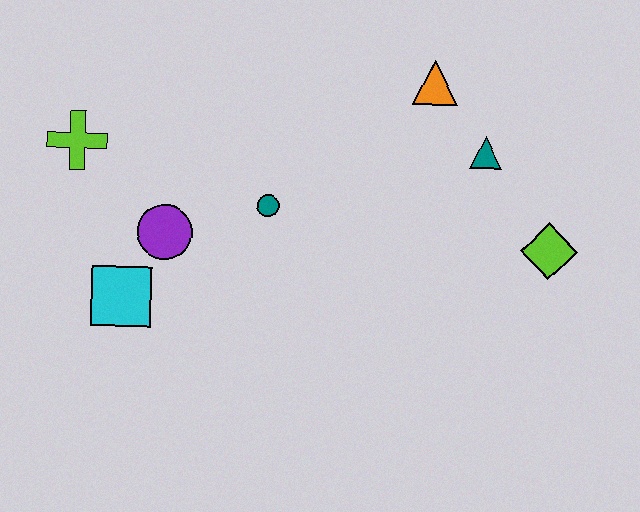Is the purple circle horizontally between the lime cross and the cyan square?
No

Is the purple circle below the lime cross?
Yes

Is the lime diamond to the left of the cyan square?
No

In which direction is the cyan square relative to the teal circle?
The cyan square is to the left of the teal circle.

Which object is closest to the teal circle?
The purple circle is closest to the teal circle.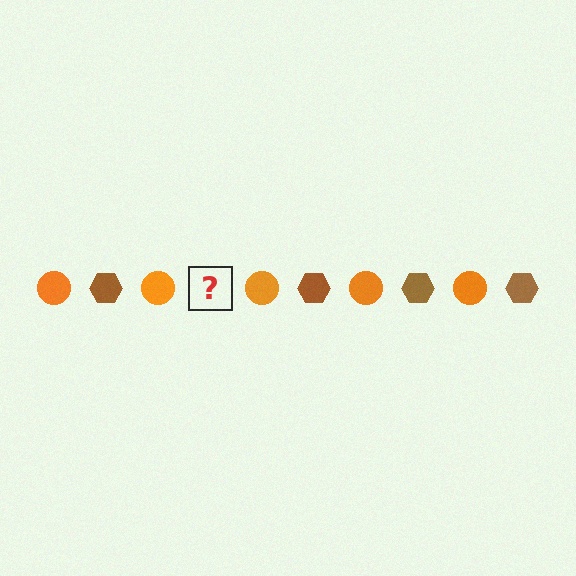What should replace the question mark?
The question mark should be replaced with a brown hexagon.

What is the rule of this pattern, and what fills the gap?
The rule is that the pattern alternates between orange circle and brown hexagon. The gap should be filled with a brown hexagon.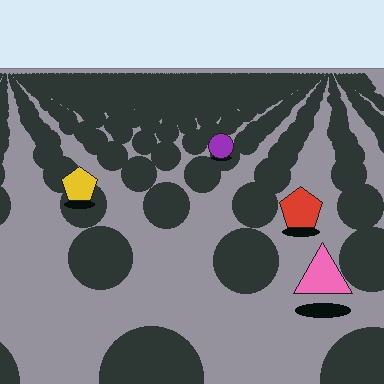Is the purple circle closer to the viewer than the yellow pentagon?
No. The yellow pentagon is closer — you can tell from the texture gradient: the ground texture is coarser near it.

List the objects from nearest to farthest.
From nearest to farthest: the pink triangle, the red pentagon, the yellow pentagon, the purple circle.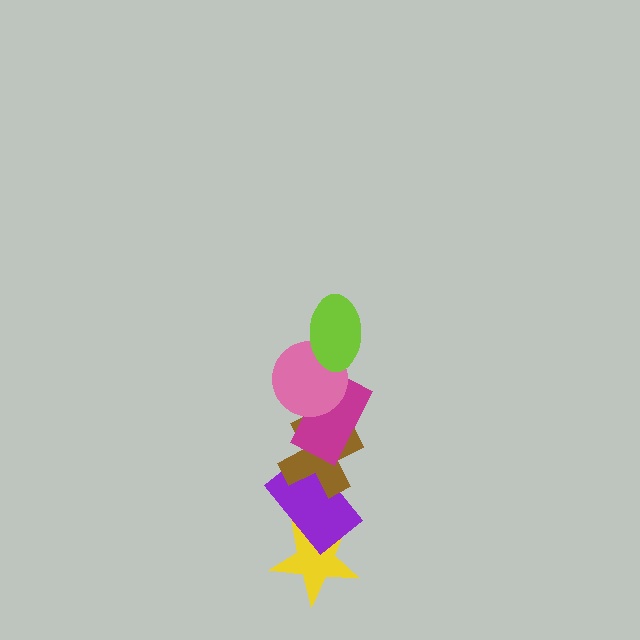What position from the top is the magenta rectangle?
The magenta rectangle is 3rd from the top.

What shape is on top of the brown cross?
The magenta rectangle is on top of the brown cross.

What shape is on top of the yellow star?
The purple rectangle is on top of the yellow star.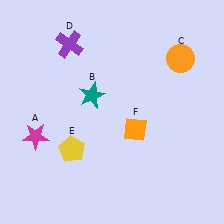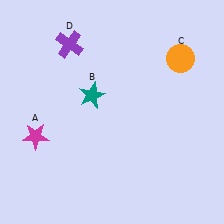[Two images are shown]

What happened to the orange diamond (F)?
The orange diamond (F) was removed in Image 2. It was in the bottom-right area of Image 1.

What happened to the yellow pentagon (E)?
The yellow pentagon (E) was removed in Image 2. It was in the bottom-left area of Image 1.